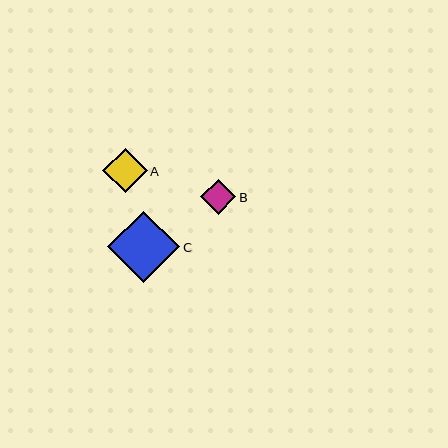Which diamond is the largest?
Diamond C is the largest with a size of approximately 72 pixels.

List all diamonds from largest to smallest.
From largest to smallest: C, A, B.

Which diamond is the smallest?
Diamond B is the smallest with a size of approximately 35 pixels.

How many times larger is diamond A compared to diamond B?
Diamond A is approximately 1.3 times the size of diamond B.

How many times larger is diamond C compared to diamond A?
Diamond C is approximately 1.6 times the size of diamond A.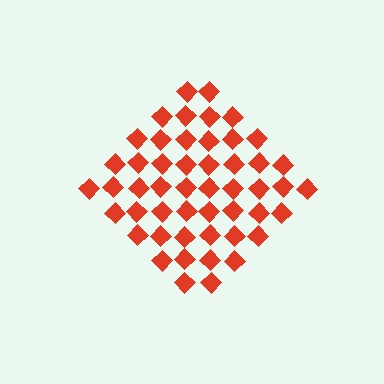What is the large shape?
The large shape is a diamond.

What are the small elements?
The small elements are diamonds.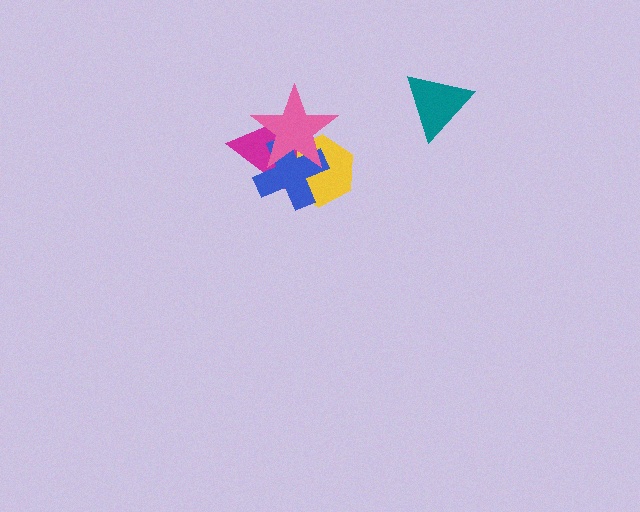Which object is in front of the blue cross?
The pink star is in front of the blue cross.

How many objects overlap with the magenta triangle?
3 objects overlap with the magenta triangle.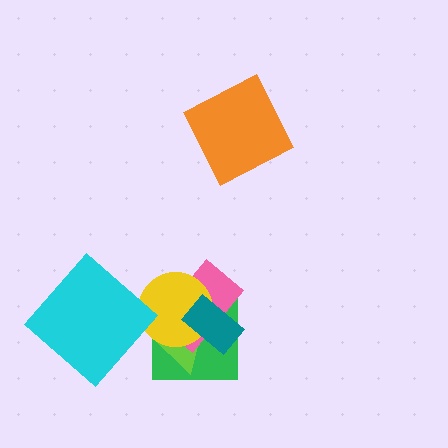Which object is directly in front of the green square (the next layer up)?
The lime triangle is directly in front of the green square.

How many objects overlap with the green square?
4 objects overlap with the green square.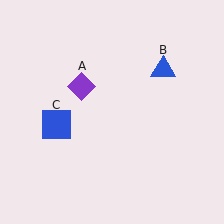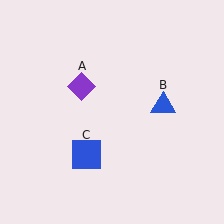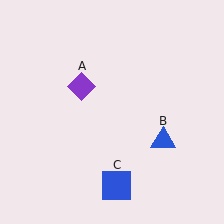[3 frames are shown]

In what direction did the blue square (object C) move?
The blue square (object C) moved down and to the right.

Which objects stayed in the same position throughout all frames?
Purple diamond (object A) remained stationary.